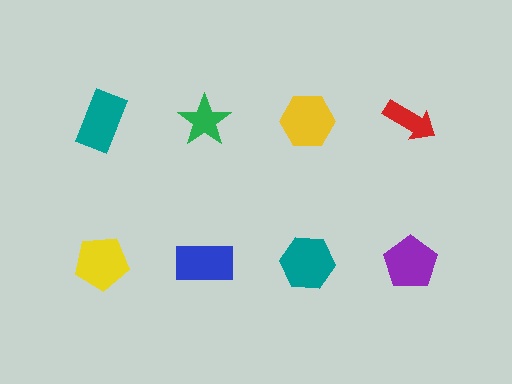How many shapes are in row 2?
4 shapes.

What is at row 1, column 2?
A green star.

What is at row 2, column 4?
A purple pentagon.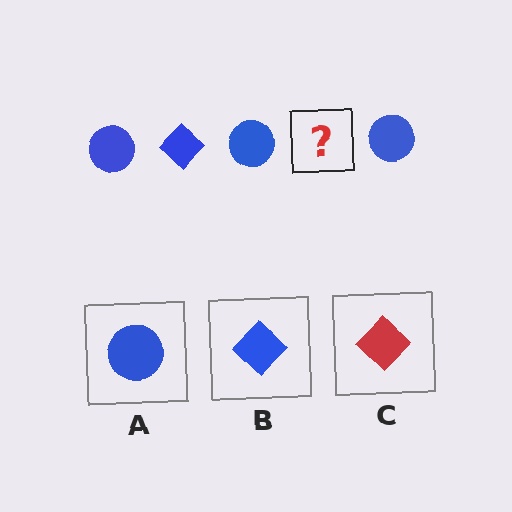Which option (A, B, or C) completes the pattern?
B.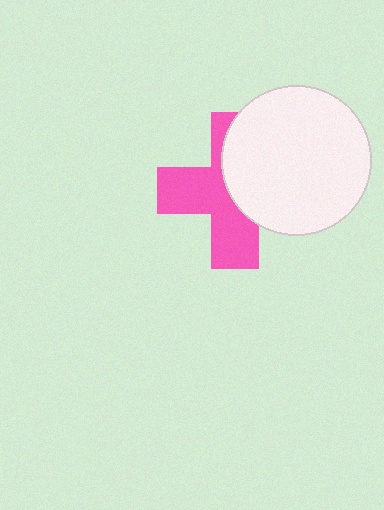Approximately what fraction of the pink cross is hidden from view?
Roughly 47% of the pink cross is hidden behind the white circle.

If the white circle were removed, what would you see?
You would see the complete pink cross.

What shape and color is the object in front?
The object in front is a white circle.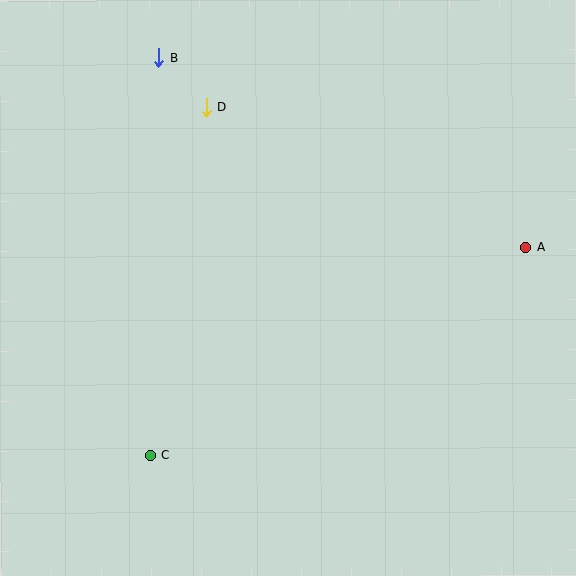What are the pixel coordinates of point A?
Point A is at (526, 248).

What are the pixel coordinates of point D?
Point D is at (206, 107).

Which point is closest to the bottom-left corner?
Point C is closest to the bottom-left corner.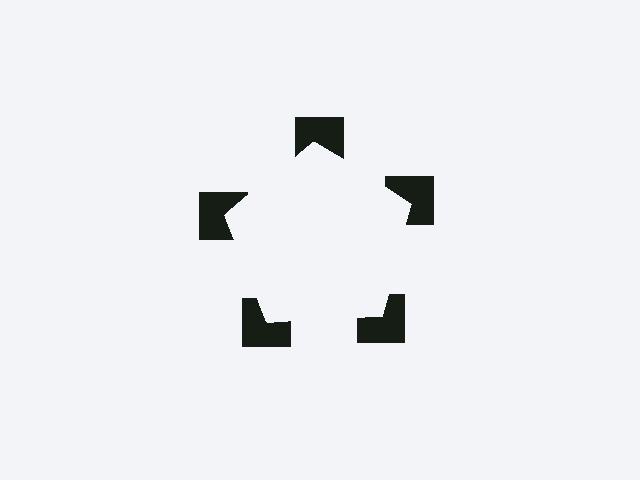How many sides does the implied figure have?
5 sides.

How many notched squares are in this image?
There are 5 — one at each vertex of the illusory pentagon.